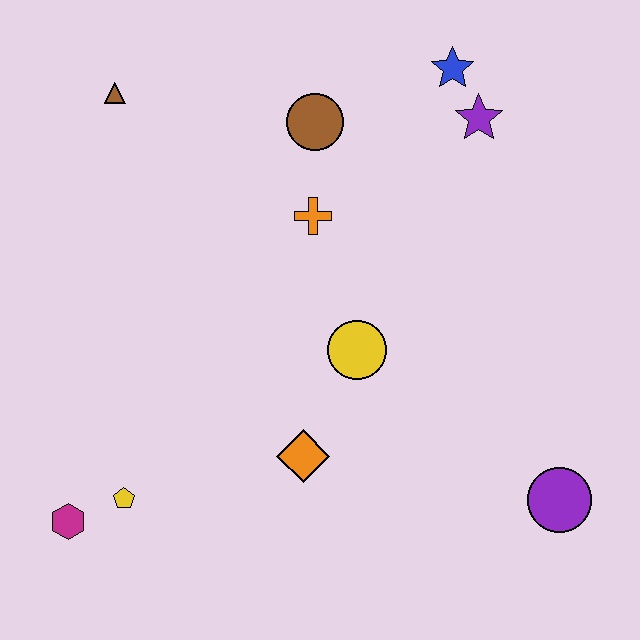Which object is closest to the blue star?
The purple star is closest to the blue star.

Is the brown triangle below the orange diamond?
No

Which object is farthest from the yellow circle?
The brown triangle is farthest from the yellow circle.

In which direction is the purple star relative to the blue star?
The purple star is below the blue star.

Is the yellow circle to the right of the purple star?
No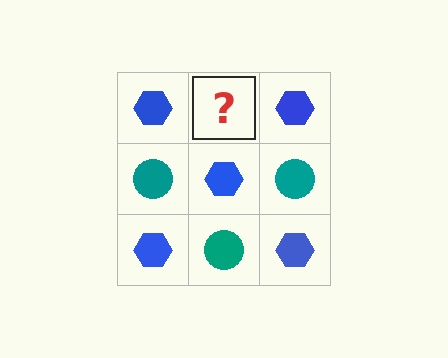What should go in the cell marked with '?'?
The missing cell should contain a teal circle.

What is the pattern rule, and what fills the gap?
The rule is that it alternates blue hexagon and teal circle in a checkerboard pattern. The gap should be filled with a teal circle.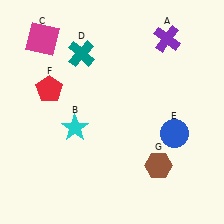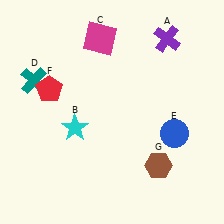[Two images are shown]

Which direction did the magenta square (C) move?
The magenta square (C) moved right.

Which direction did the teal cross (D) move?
The teal cross (D) moved left.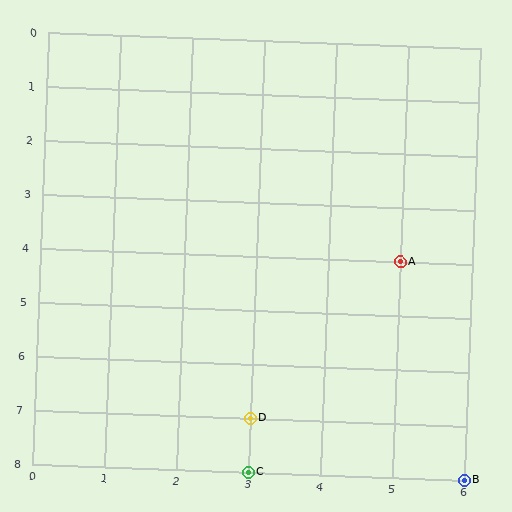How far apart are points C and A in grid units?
Points C and A are 2 columns and 4 rows apart (about 4.5 grid units diagonally).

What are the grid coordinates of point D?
Point D is at grid coordinates (3, 7).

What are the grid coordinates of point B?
Point B is at grid coordinates (6, 8).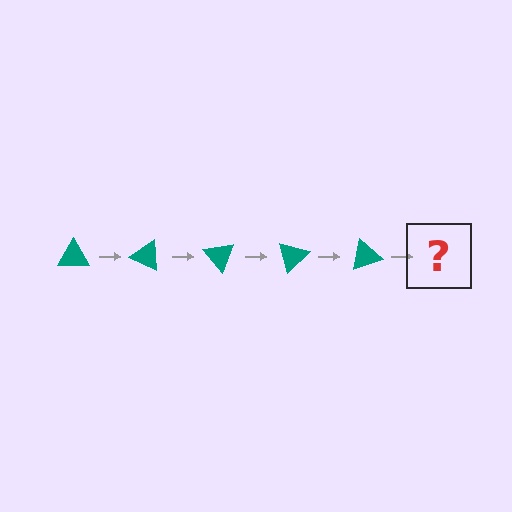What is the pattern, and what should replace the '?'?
The pattern is that the triangle rotates 25 degrees each step. The '?' should be a teal triangle rotated 125 degrees.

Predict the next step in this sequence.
The next step is a teal triangle rotated 125 degrees.